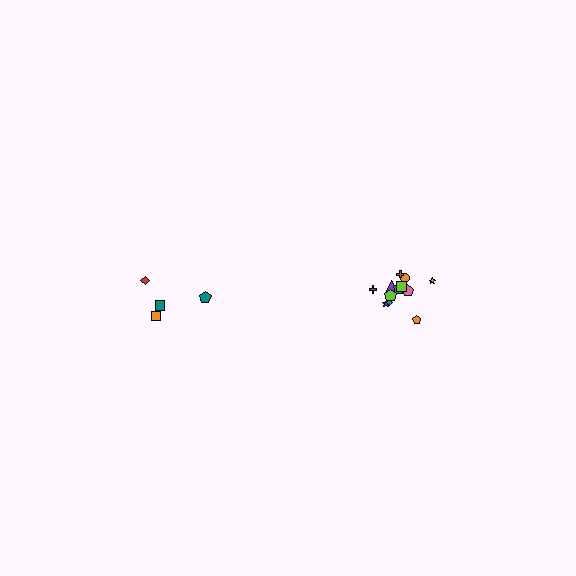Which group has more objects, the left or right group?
The right group.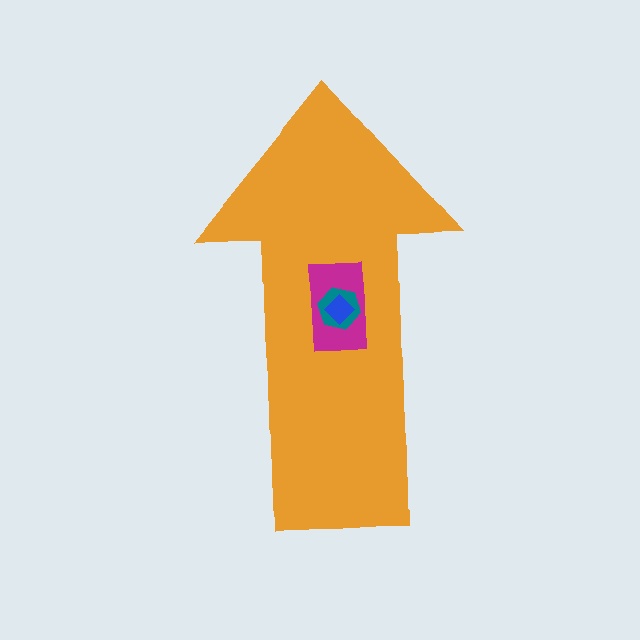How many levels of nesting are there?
4.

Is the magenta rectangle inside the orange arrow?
Yes.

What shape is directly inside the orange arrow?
The magenta rectangle.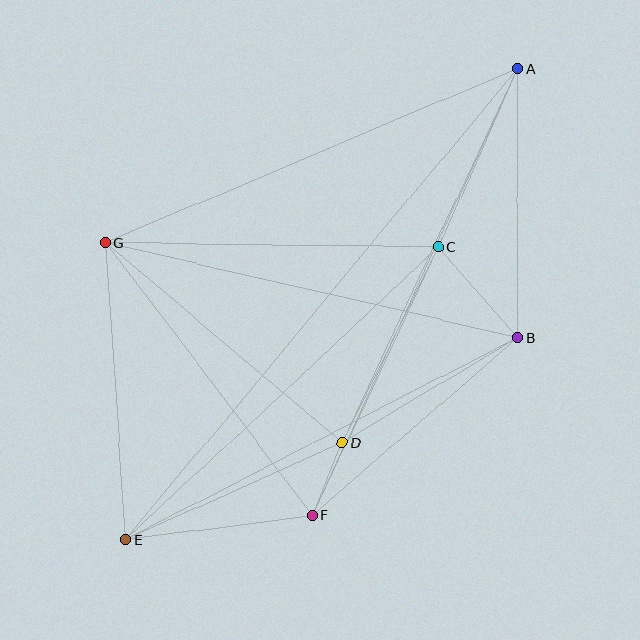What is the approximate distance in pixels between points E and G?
The distance between E and G is approximately 298 pixels.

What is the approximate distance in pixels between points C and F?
The distance between C and F is approximately 296 pixels.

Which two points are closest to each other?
Points D and F are closest to each other.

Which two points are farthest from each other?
Points A and E are farthest from each other.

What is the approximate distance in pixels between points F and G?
The distance between F and G is approximately 342 pixels.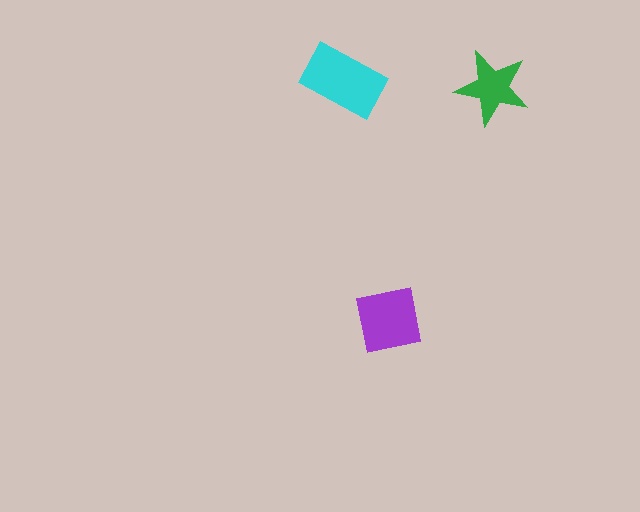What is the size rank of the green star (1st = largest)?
3rd.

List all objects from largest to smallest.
The cyan rectangle, the purple square, the green star.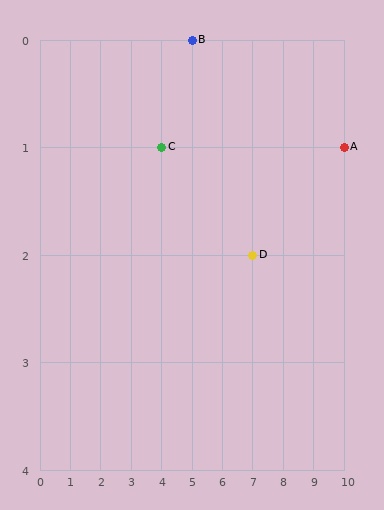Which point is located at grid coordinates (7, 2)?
Point D is at (7, 2).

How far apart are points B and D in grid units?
Points B and D are 2 columns and 2 rows apart (about 2.8 grid units diagonally).